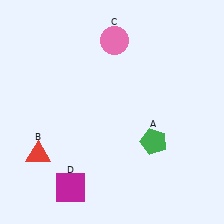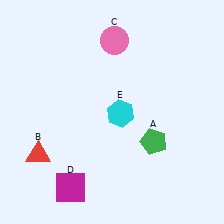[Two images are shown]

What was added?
A cyan hexagon (E) was added in Image 2.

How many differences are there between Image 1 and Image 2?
There is 1 difference between the two images.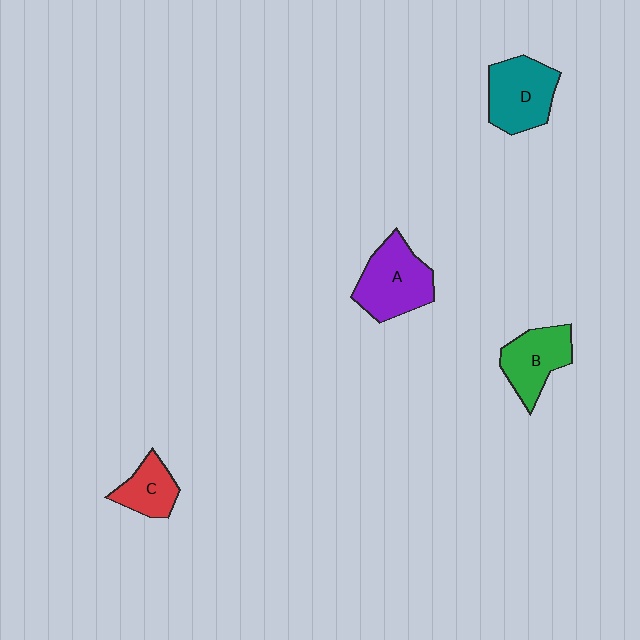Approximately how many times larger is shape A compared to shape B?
Approximately 1.2 times.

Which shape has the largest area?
Shape A (purple).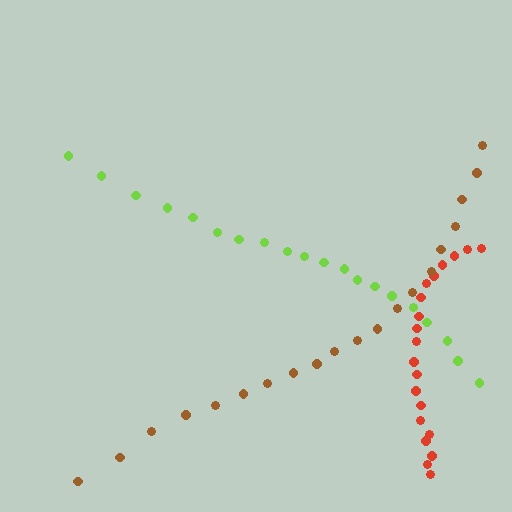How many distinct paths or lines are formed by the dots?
There are 3 distinct paths.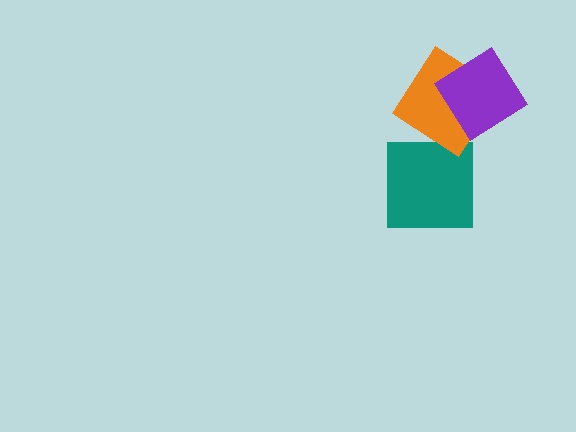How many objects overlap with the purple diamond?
1 object overlaps with the purple diamond.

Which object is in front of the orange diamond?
The purple diamond is in front of the orange diamond.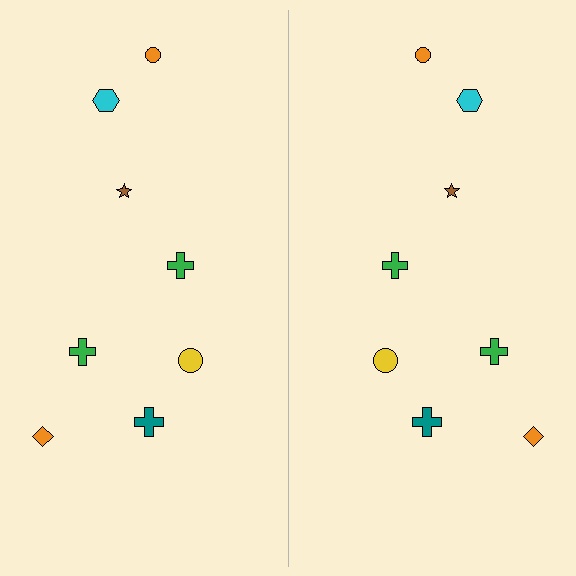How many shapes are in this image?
There are 16 shapes in this image.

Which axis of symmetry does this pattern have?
The pattern has a vertical axis of symmetry running through the center of the image.